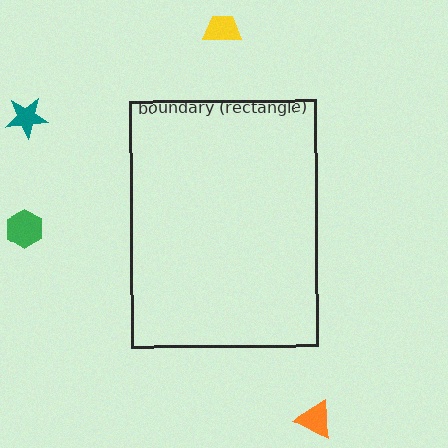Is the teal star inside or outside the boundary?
Outside.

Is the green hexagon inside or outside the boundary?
Outside.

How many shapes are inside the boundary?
0 inside, 4 outside.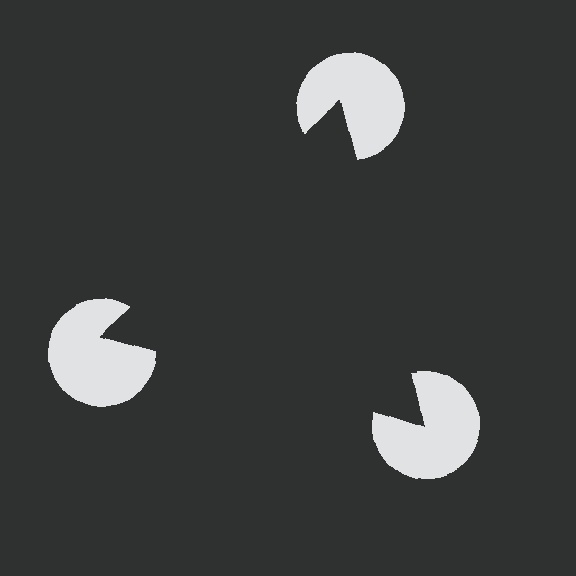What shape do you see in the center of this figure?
An illusory triangle — its edges are inferred from the aligned wedge cuts in the pac-man discs, not physically drawn.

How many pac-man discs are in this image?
There are 3 — one at each vertex of the illusory triangle.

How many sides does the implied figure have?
3 sides.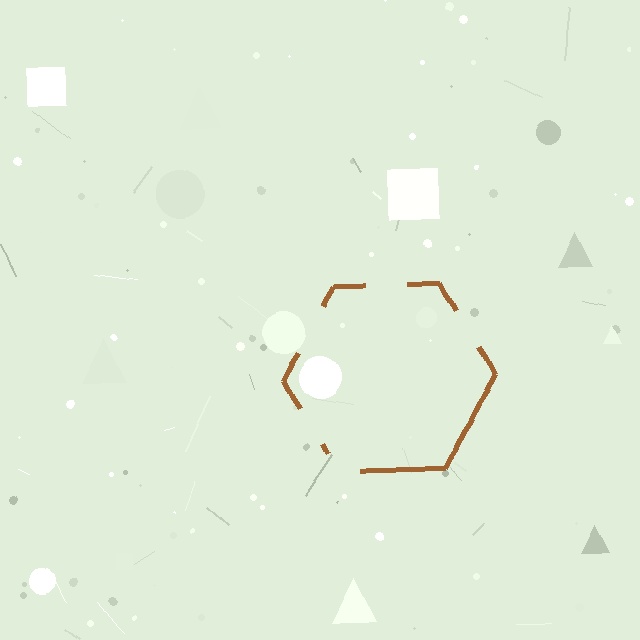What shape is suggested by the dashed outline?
The dashed outline suggests a hexagon.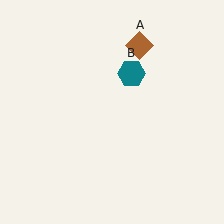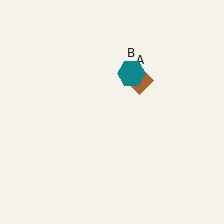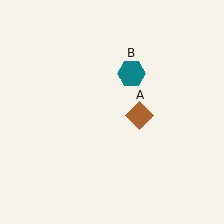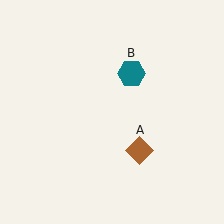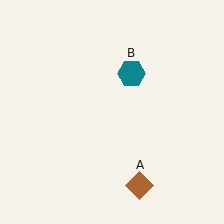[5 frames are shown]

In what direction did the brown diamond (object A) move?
The brown diamond (object A) moved down.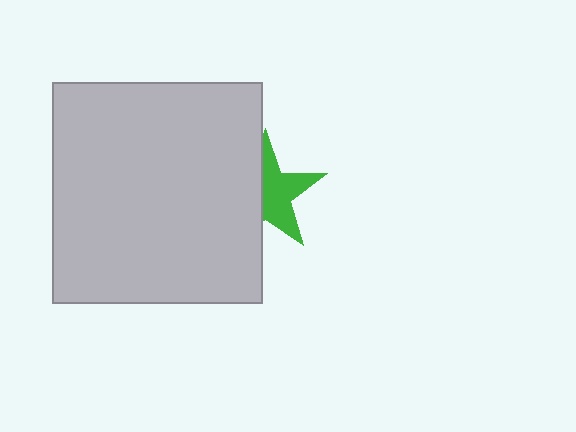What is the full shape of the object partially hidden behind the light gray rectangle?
The partially hidden object is a green star.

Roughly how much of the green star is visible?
About half of it is visible (roughly 54%).